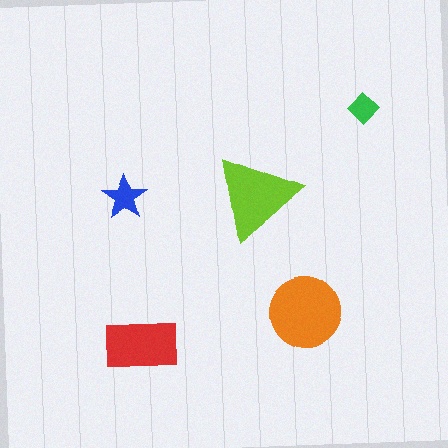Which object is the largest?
The orange circle.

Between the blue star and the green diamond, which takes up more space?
The blue star.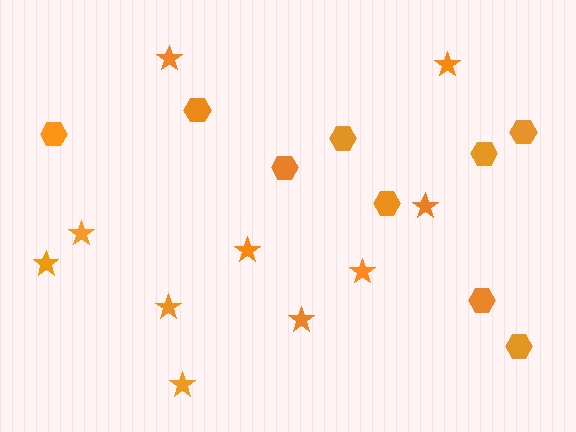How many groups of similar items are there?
There are 2 groups: one group of hexagons (9) and one group of stars (10).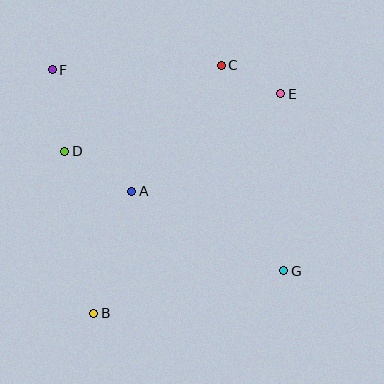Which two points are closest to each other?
Points C and E are closest to each other.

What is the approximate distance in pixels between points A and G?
The distance between A and G is approximately 172 pixels.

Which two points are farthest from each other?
Points F and G are farthest from each other.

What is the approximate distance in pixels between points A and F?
The distance between A and F is approximately 145 pixels.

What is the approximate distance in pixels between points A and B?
The distance between A and B is approximately 128 pixels.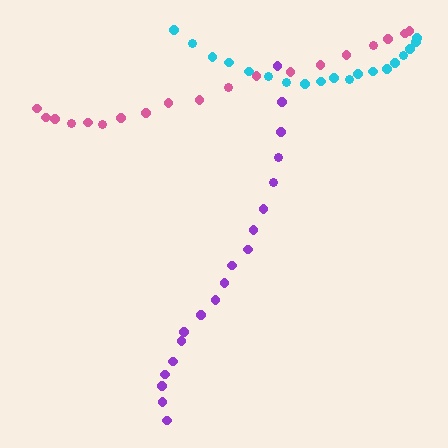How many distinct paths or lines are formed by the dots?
There are 3 distinct paths.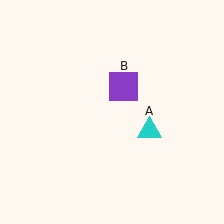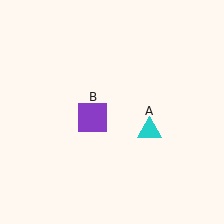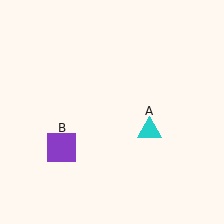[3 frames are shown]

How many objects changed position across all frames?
1 object changed position: purple square (object B).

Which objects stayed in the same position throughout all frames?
Cyan triangle (object A) remained stationary.